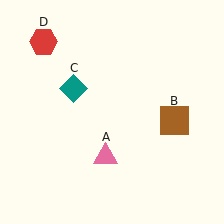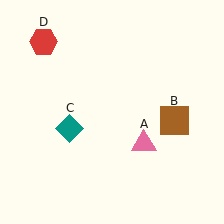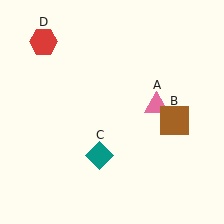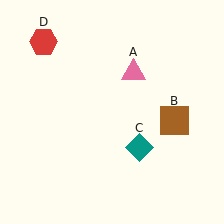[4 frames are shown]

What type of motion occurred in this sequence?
The pink triangle (object A), teal diamond (object C) rotated counterclockwise around the center of the scene.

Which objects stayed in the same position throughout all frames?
Brown square (object B) and red hexagon (object D) remained stationary.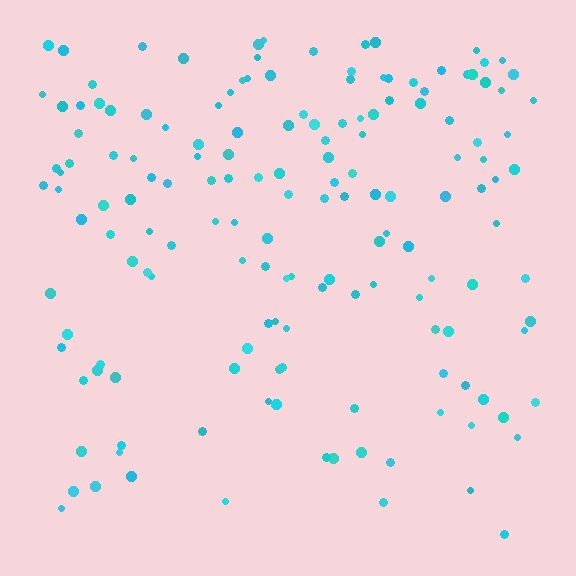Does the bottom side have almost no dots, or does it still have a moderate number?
Still a moderate number, just noticeably fewer than the top.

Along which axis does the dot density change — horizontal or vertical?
Vertical.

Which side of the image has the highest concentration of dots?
The top.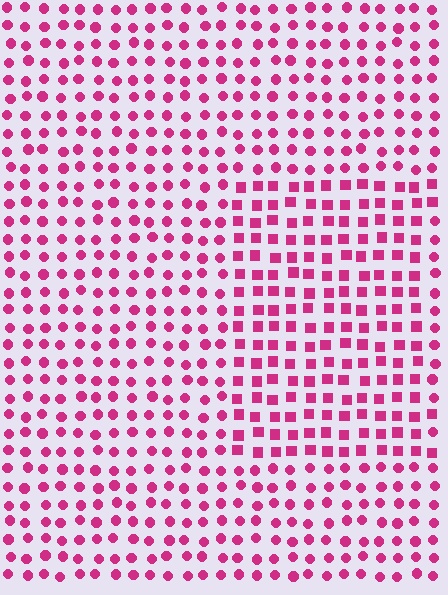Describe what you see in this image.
The image is filled with small magenta elements arranged in a uniform grid. A rectangle-shaped region contains squares, while the surrounding area contains circles. The boundary is defined purely by the change in element shape.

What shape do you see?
I see a rectangle.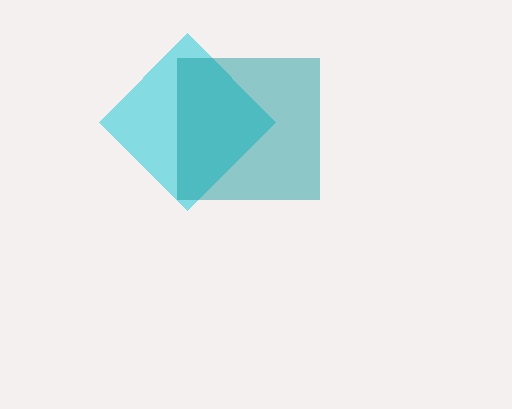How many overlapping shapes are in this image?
There are 2 overlapping shapes in the image.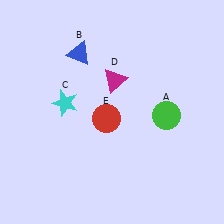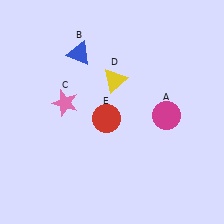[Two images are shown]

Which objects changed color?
A changed from green to magenta. C changed from cyan to pink. D changed from magenta to yellow.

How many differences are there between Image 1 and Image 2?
There are 3 differences between the two images.